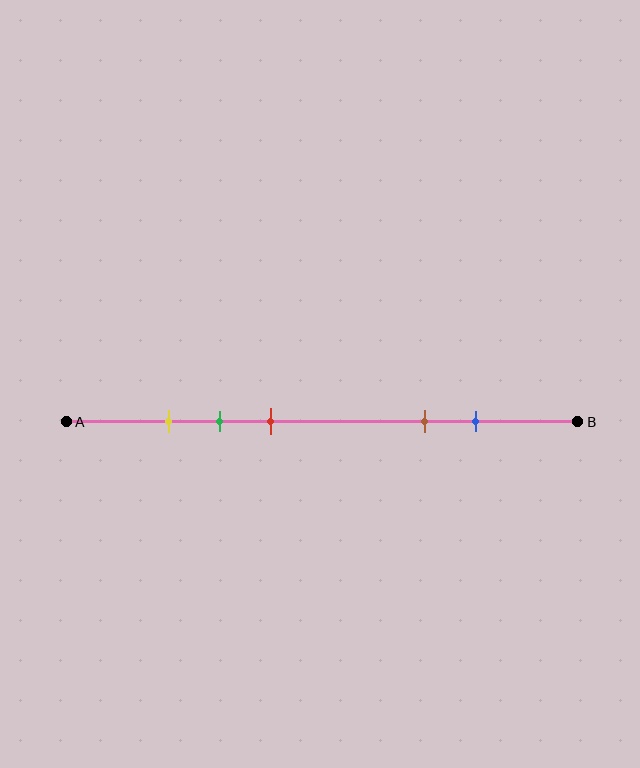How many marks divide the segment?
There are 5 marks dividing the segment.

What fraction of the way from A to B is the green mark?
The green mark is approximately 30% (0.3) of the way from A to B.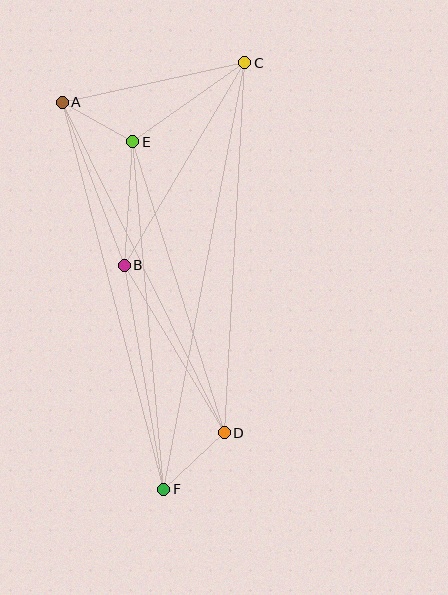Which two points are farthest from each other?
Points C and F are farthest from each other.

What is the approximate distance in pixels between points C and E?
The distance between C and E is approximately 137 pixels.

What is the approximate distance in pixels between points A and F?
The distance between A and F is approximately 400 pixels.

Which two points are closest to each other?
Points A and E are closest to each other.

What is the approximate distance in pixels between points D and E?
The distance between D and E is approximately 305 pixels.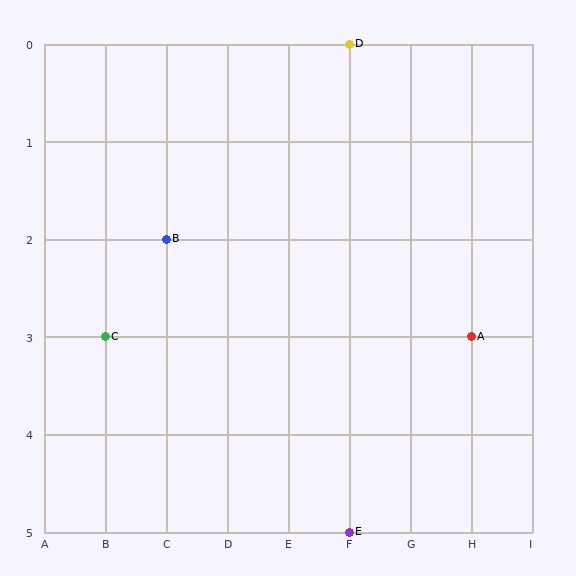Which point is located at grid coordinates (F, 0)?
Point D is at (F, 0).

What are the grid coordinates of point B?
Point B is at grid coordinates (C, 2).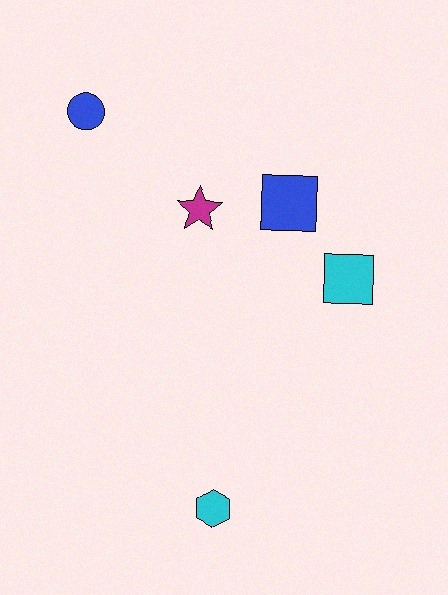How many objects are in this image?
There are 5 objects.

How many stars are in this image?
There is 1 star.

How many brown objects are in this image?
There are no brown objects.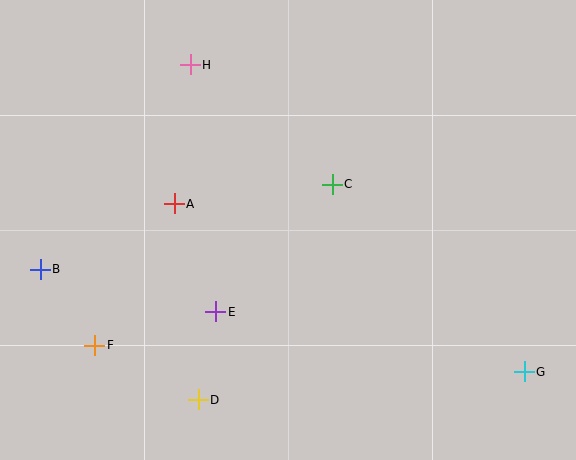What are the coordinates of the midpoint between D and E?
The midpoint between D and E is at (207, 356).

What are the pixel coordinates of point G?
Point G is at (524, 372).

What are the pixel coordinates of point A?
Point A is at (174, 204).